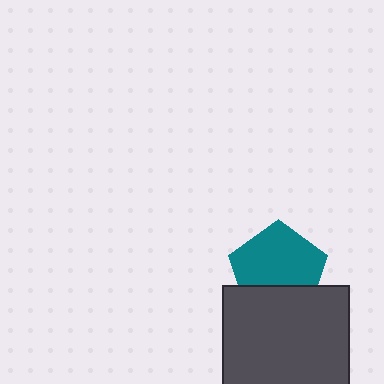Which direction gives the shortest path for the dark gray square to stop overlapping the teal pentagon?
Moving down gives the shortest separation.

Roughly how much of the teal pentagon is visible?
Most of it is visible (roughly 69%).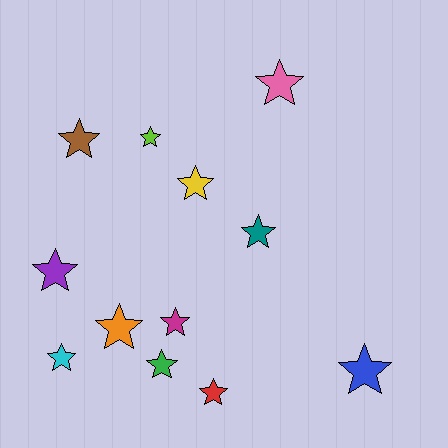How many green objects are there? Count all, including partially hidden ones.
There is 1 green object.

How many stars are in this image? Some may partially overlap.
There are 12 stars.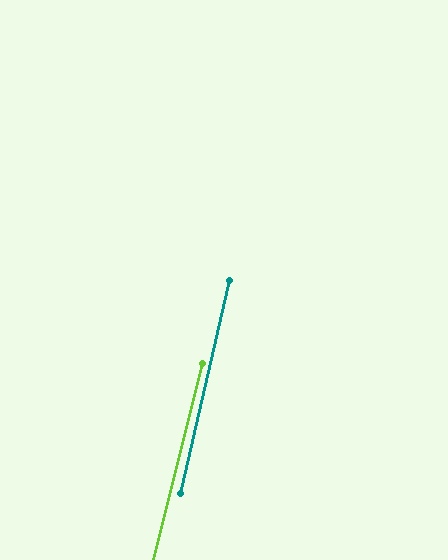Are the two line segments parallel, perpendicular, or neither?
Parallel — their directions differ by only 1.0°.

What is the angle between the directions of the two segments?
Approximately 1 degree.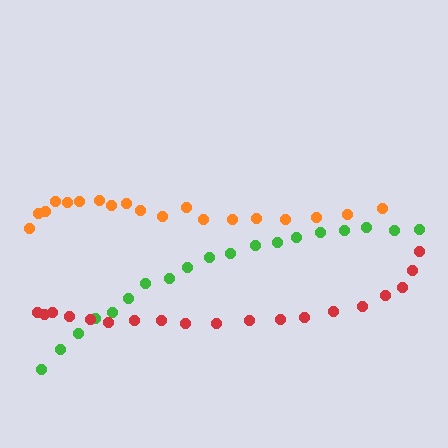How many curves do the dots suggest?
There are 3 distinct paths.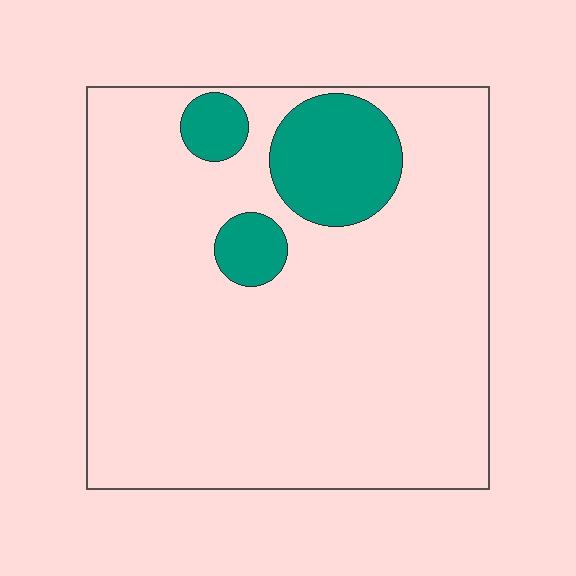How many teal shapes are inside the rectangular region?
3.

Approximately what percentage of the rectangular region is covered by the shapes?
Approximately 15%.